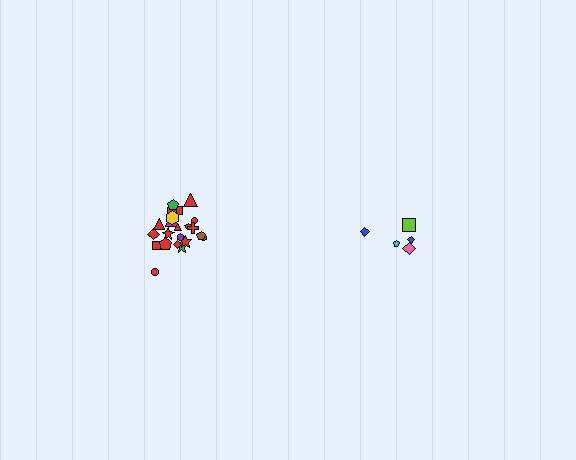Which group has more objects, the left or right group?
The left group.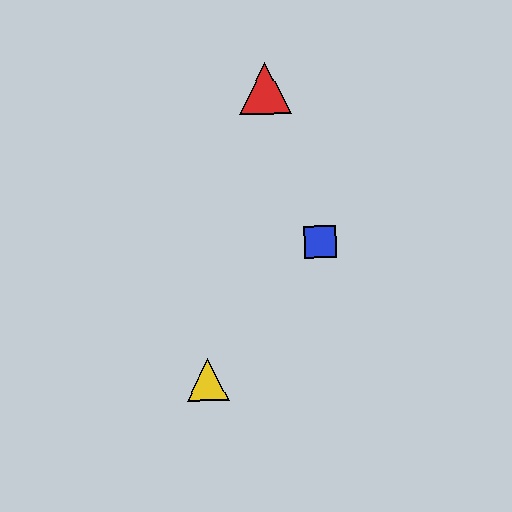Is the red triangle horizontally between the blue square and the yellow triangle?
Yes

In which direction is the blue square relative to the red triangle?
The blue square is below the red triangle.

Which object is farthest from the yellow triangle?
The red triangle is farthest from the yellow triangle.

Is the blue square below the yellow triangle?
No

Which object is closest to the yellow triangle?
The blue square is closest to the yellow triangle.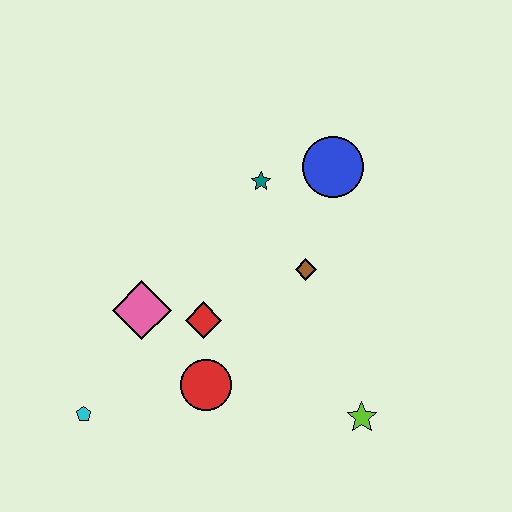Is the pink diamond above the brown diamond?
No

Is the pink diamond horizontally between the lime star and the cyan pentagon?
Yes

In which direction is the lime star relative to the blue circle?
The lime star is below the blue circle.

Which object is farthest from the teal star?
The cyan pentagon is farthest from the teal star.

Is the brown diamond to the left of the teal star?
No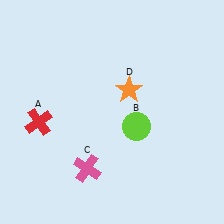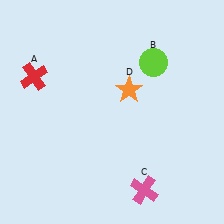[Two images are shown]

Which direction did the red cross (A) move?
The red cross (A) moved up.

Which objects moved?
The objects that moved are: the red cross (A), the lime circle (B), the pink cross (C).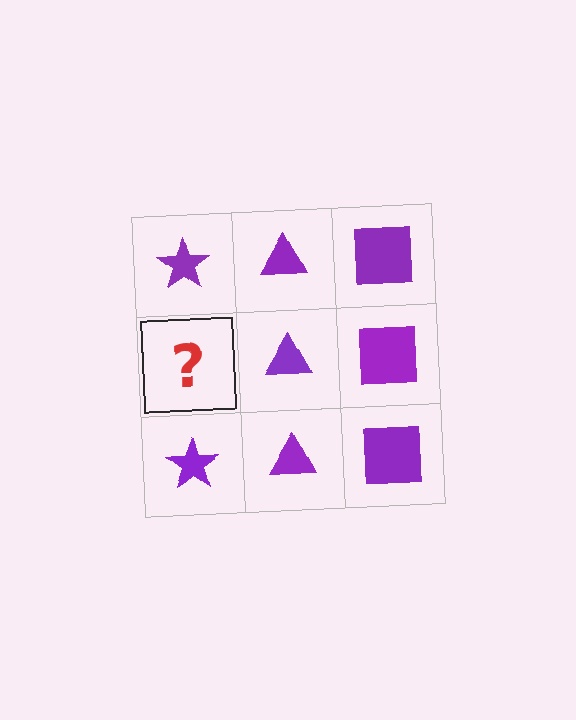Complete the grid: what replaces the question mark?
The question mark should be replaced with a purple star.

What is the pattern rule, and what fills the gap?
The rule is that each column has a consistent shape. The gap should be filled with a purple star.